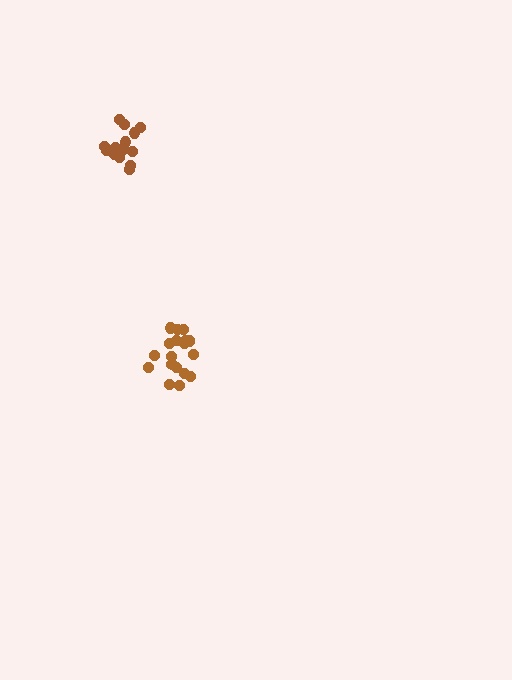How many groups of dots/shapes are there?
There are 2 groups.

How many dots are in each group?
Group 1: 19 dots, Group 2: 15 dots (34 total).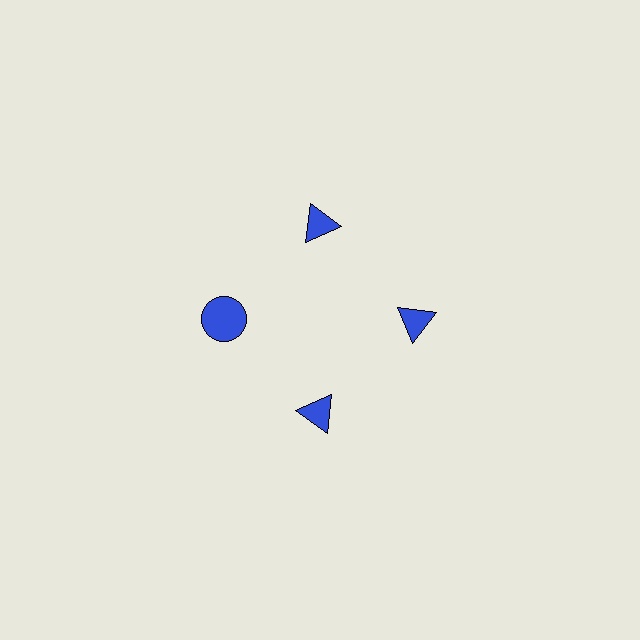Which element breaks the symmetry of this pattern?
The blue circle at roughly the 9 o'clock position breaks the symmetry. All other shapes are blue triangles.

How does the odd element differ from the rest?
It has a different shape: circle instead of triangle.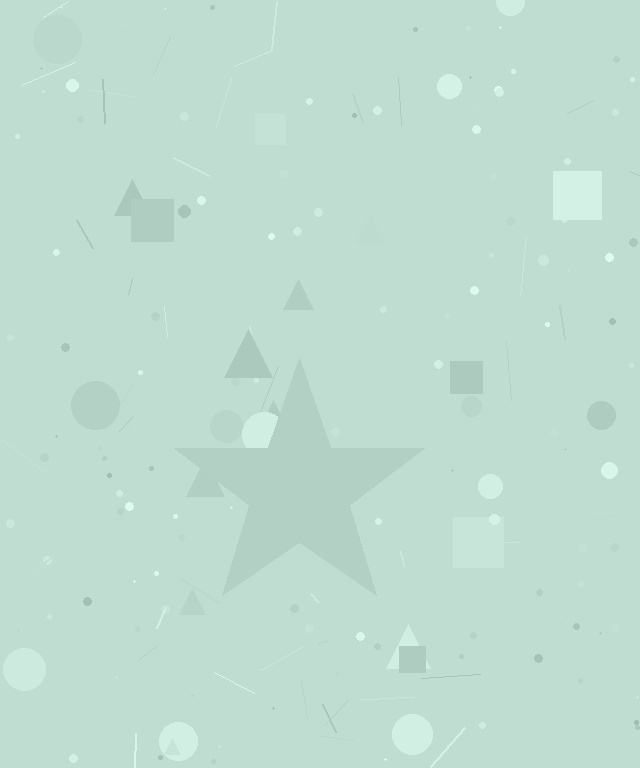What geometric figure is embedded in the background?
A star is embedded in the background.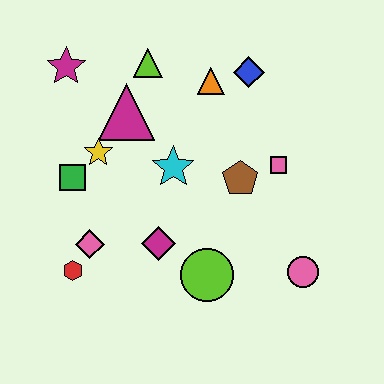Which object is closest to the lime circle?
The magenta diamond is closest to the lime circle.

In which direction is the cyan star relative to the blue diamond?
The cyan star is below the blue diamond.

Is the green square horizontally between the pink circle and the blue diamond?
No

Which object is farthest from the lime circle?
The magenta star is farthest from the lime circle.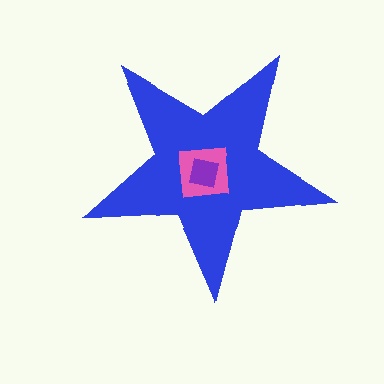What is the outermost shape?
The blue star.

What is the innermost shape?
The purple square.